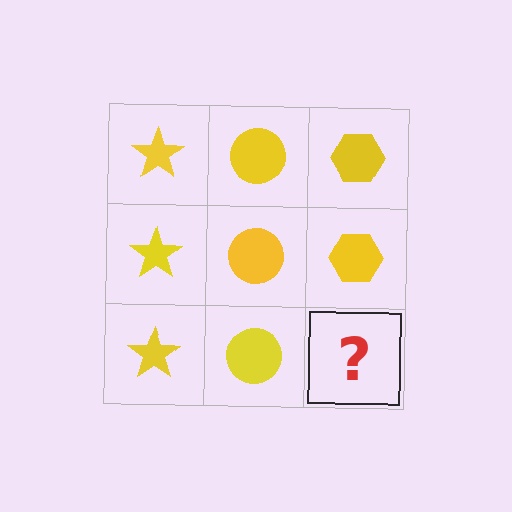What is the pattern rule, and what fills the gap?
The rule is that each column has a consistent shape. The gap should be filled with a yellow hexagon.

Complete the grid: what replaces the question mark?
The question mark should be replaced with a yellow hexagon.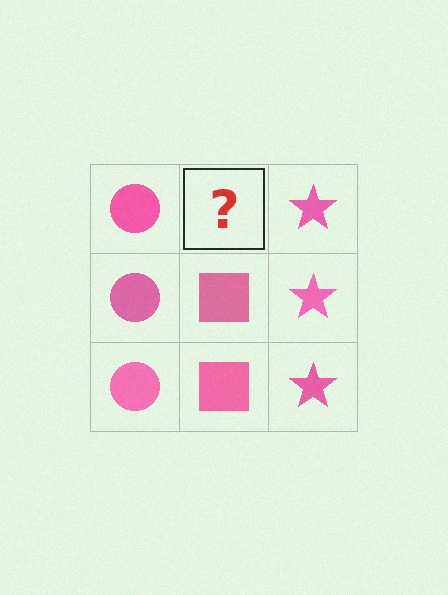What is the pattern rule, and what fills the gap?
The rule is that each column has a consistent shape. The gap should be filled with a pink square.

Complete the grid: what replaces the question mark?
The question mark should be replaced with a pink square.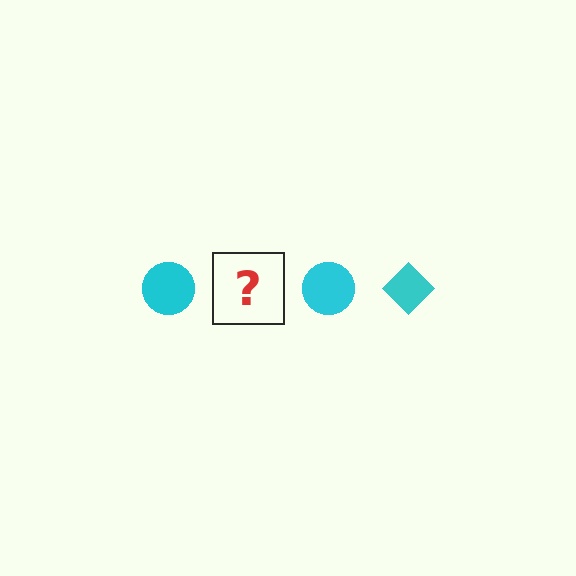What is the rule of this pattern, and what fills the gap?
The rule is that the pattern cycles through circle, diamond shapes in cyan. The gap should be filled with a cyan diamond.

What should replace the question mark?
The question mark should be replaced with a cyan diamond.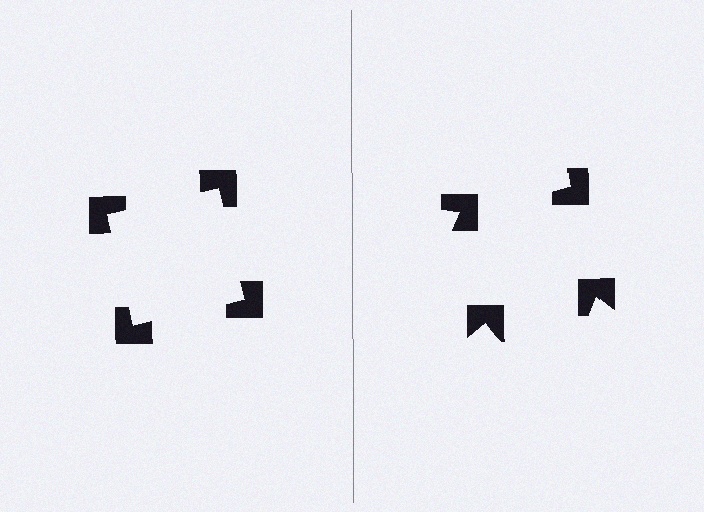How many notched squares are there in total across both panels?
8 — 4 on each side.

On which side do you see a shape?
An illusory square appears on the left side. On the right side the wedge cuts are rotated, so no coherent shape forms.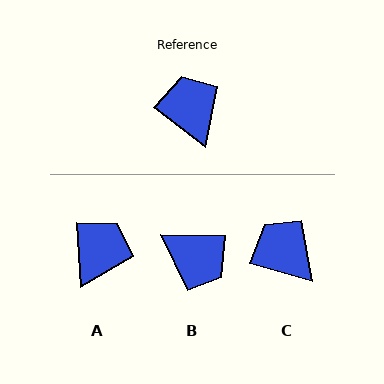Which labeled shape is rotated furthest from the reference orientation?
B, about 144 degrees away.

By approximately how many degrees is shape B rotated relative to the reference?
Approximately 144 degrees clockwise.